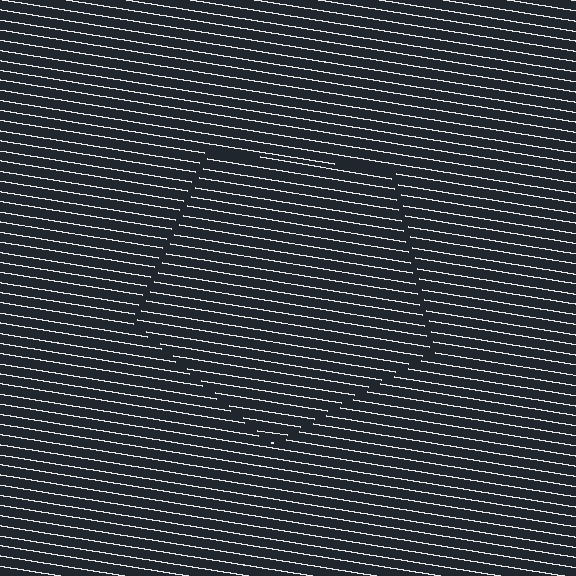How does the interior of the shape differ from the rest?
The interior of the shape contains the same grating, shifted by half a period — the contour is defined by the phase discontinuity where line-ends from the inner and outer gratings abut.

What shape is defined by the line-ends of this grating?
An illusory pentagon. The interior of the shape contains the same grating, shifted by half a period — the contour is defined by the phase discontinuity where line-ends from the inner and outer gratings abut.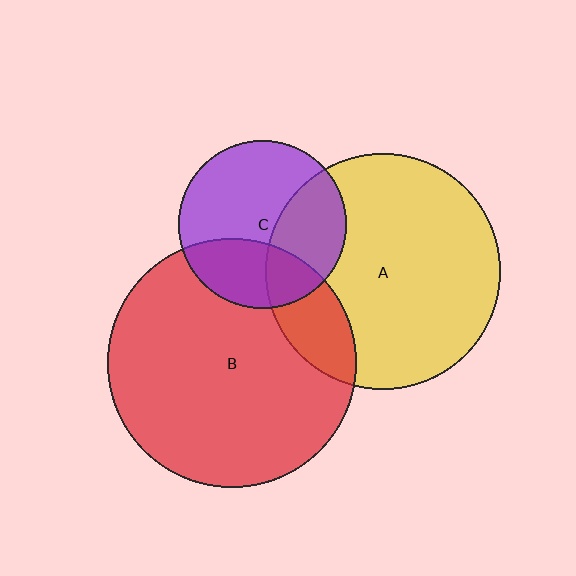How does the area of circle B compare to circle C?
Approximately 2.2 times.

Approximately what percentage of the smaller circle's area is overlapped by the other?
Approximately 15%.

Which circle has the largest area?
Circle B (red).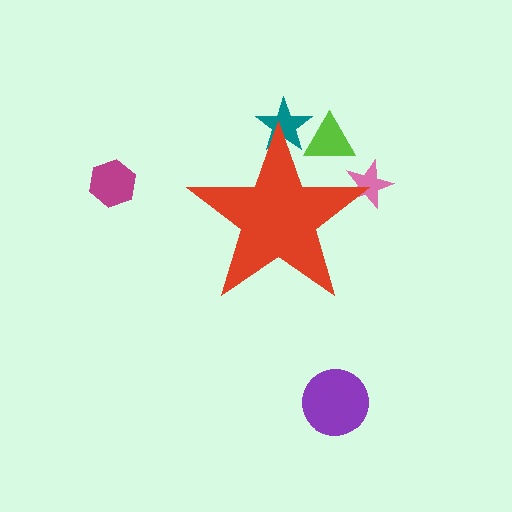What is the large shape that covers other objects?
A red star.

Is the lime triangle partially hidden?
Yes, the lime triangle is partially hidden behind the red star.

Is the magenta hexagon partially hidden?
No, the magenta hexagon is fully visible.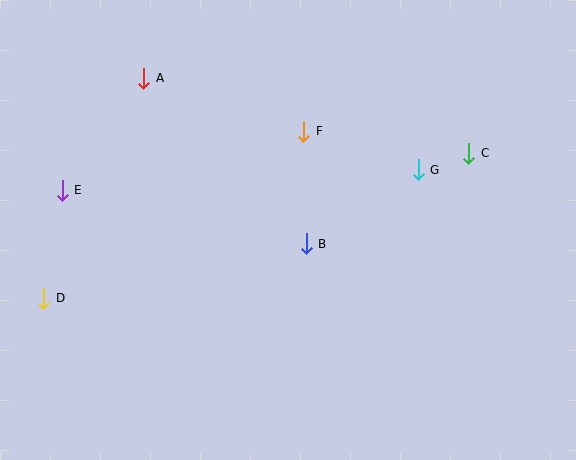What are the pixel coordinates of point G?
Point G is at (418, 170).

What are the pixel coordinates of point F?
Point F is at (304, 131).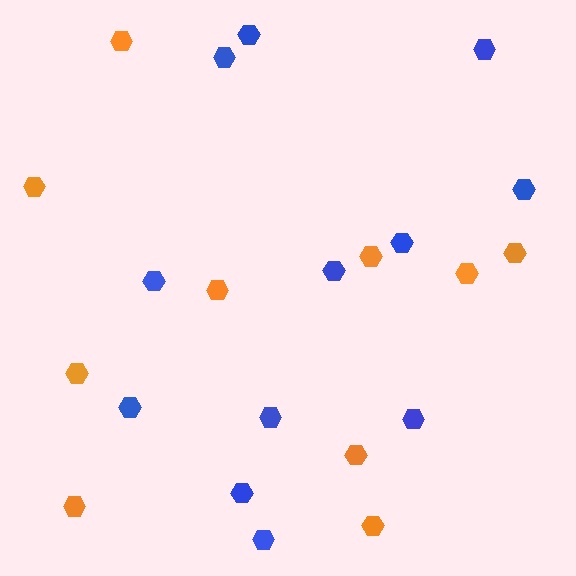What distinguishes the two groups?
There are 2 groups: one group of orange hexagons (10) and one group of blue hexagons (12).